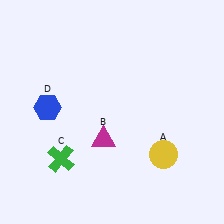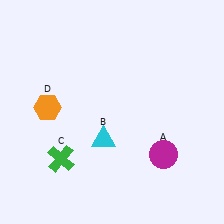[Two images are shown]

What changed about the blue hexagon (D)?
In Image 1, D is blue. In Image 2, it changed to orange.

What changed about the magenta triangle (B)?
In Image 1, B is magenta. In Image 2, it changed to cyan.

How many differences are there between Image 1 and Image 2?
There are 3 differences between the two images.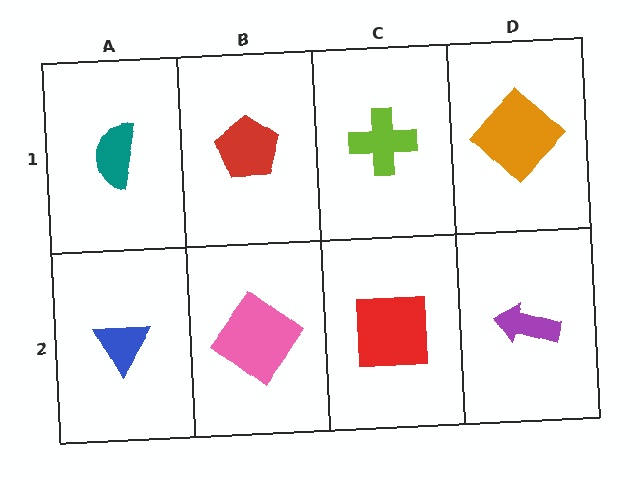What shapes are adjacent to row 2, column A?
A teal semicircle (row 1, column A), a pink diamond (row 2, column B).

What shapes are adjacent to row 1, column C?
A red square (row 2, column C), a red pentagon (row 1, column B), an orange diamond (row 1, column D).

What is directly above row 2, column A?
A teal semicircle.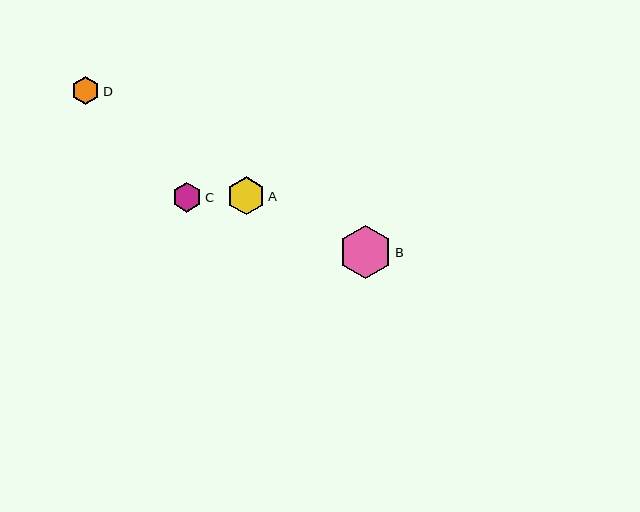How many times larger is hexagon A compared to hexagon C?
Hexagon A is approximately 1.3 times the size of hexagon C.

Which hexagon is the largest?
Hexagon B is the largest with a size of approximately 53 pixels.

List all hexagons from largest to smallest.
From largest to smallest: B, A, C, D.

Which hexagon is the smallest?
Hexagon D is the smallest with a size of approximately 28 pixels.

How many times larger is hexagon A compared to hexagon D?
Hexagon A is approximately 1.4 times the size of hexagon D.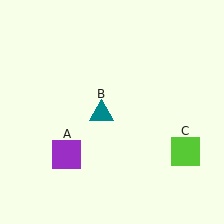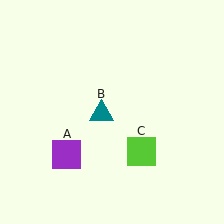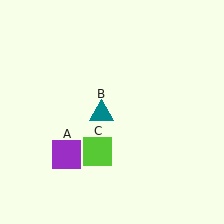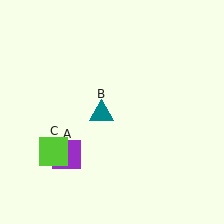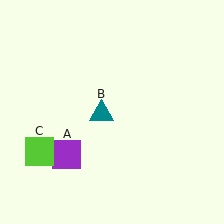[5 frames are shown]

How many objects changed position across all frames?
1 object changed position: lime square (object C).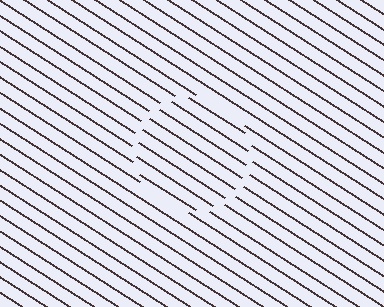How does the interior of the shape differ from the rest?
The interior of the shape contains the same grating, shifted by half a period — the contour is defined by the phase discontinuity where line-ends from the inner and outer gratings abut.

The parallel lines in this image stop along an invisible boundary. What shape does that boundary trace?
An illusory circle. The interior of the shape contains the same grating, shifted by half a period — the contour is defined by the phase discontinuity where line-ends from the inner and outer gratings abut.